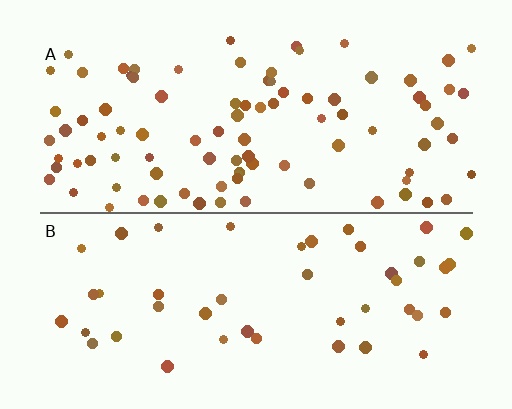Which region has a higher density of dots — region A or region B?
A (the top).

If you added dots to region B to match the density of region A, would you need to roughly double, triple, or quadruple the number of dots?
Approximately double.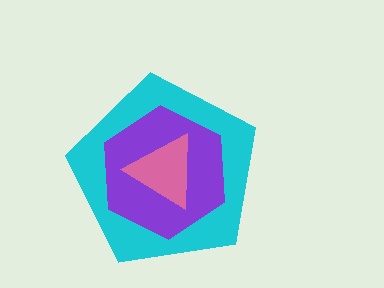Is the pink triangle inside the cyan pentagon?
Yes.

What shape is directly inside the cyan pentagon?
The purple hexagon.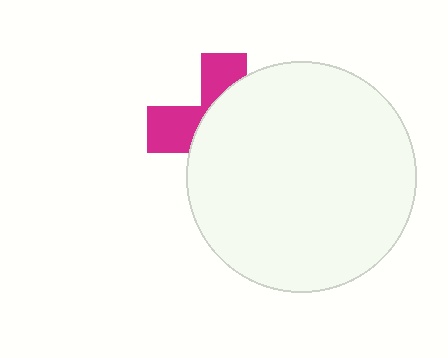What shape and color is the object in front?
The object in front is a white circle.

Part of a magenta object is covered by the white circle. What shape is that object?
It is a cross.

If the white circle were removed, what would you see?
You would see the complete magenta cross.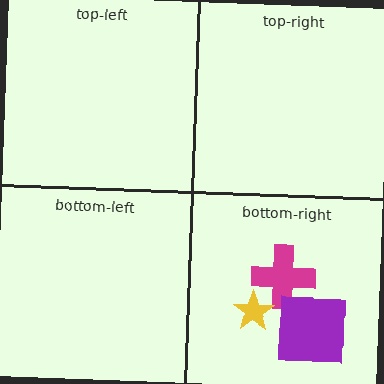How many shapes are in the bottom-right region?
3.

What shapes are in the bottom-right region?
The magenta cross, the purple square, the yellow star.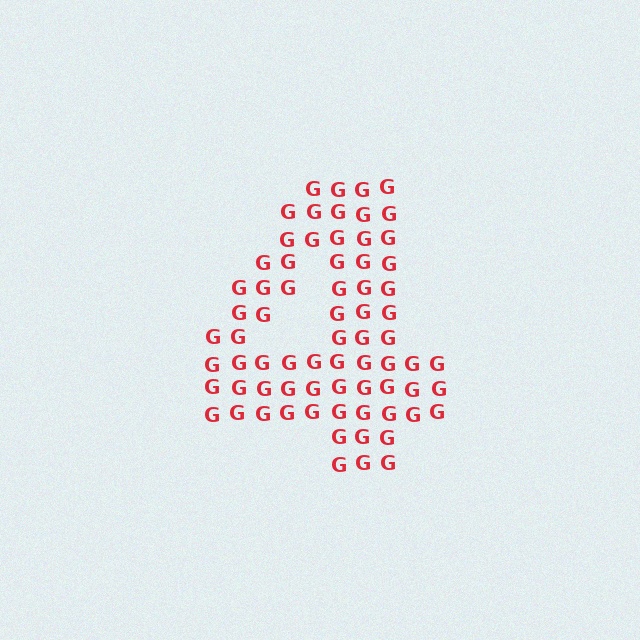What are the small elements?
The small elements are letter G's.